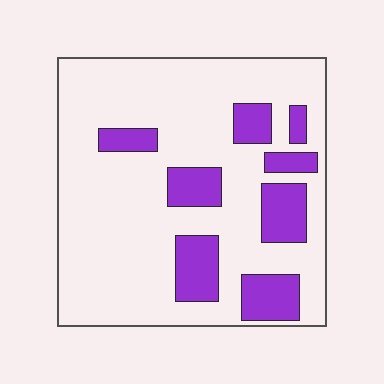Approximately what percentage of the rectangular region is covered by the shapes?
Approximately 20%.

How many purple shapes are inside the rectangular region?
8.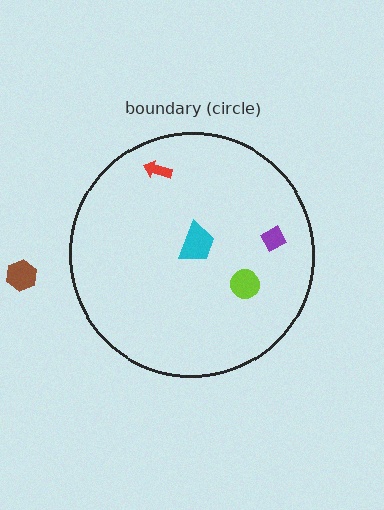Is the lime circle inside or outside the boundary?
Inside.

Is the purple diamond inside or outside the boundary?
Inside.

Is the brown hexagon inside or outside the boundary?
Outside.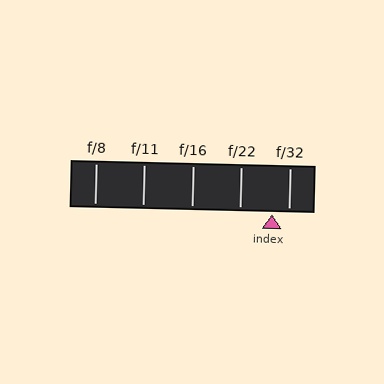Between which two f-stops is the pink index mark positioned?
The index mark is between f/22 and f/32.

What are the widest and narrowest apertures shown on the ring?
The widest aperture shown is f/8 and the narrowest is f/32.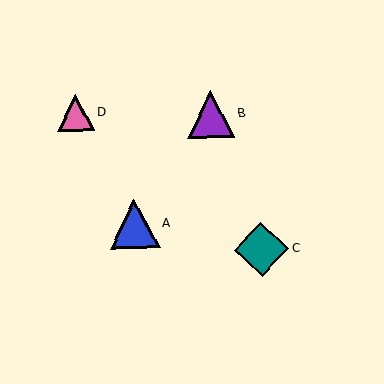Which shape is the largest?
The teal diamond (labeled C) is the largest.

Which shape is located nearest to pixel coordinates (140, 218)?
The blue triangle (labeled A) at (134, 224) is nearest to that location.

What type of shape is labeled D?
Shape D is a pink triangle.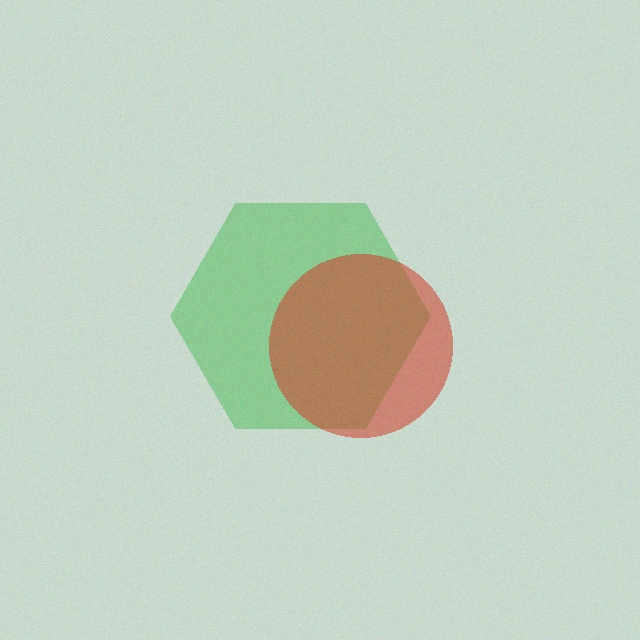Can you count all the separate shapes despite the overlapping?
Yes, there are 2 separate shapes.